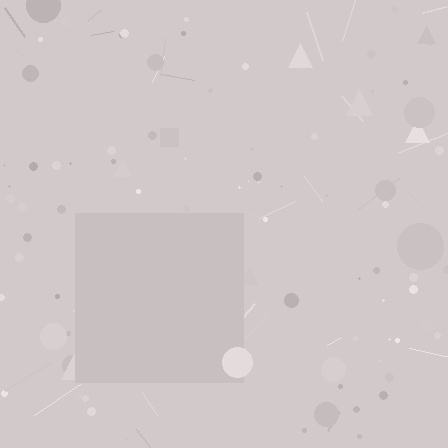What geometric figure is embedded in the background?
A square is embedded in the background.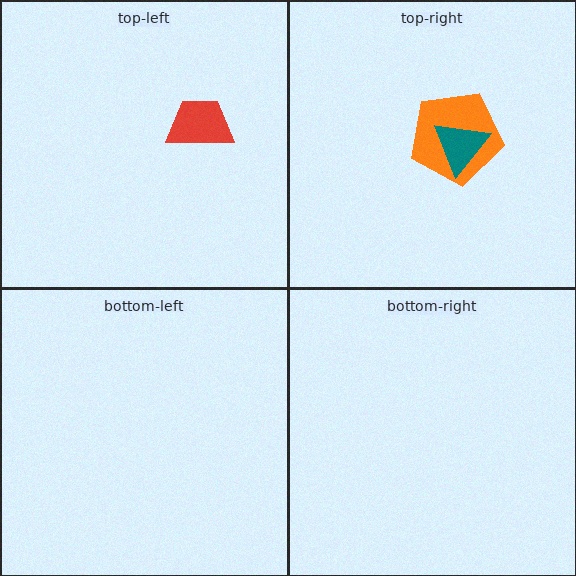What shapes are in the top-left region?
The red trapezoid.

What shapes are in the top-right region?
The orange pentagon, the teal triangle.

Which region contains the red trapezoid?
The top-left region.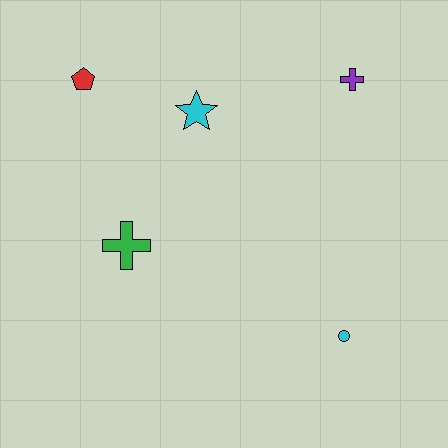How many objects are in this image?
There are 5 objects.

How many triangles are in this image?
There are no triangles.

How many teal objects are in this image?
There are no teal objects.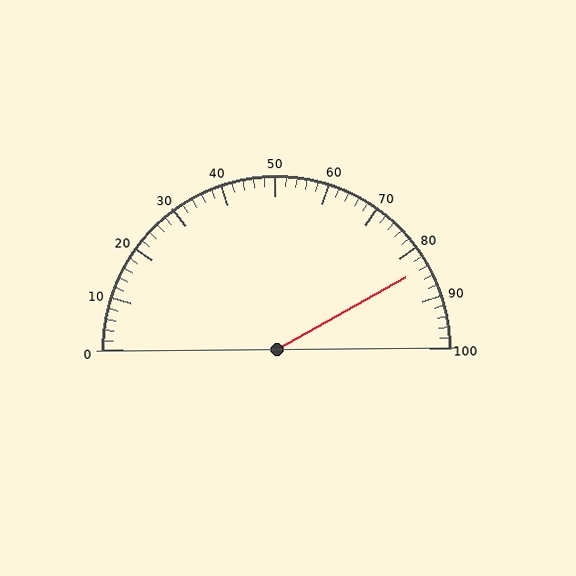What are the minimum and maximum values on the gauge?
The gauge ranges from 0 to 100.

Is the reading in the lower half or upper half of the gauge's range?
The reading is in the upper half of the range (0 to 100).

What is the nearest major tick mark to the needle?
The nearest major tick mark is 80.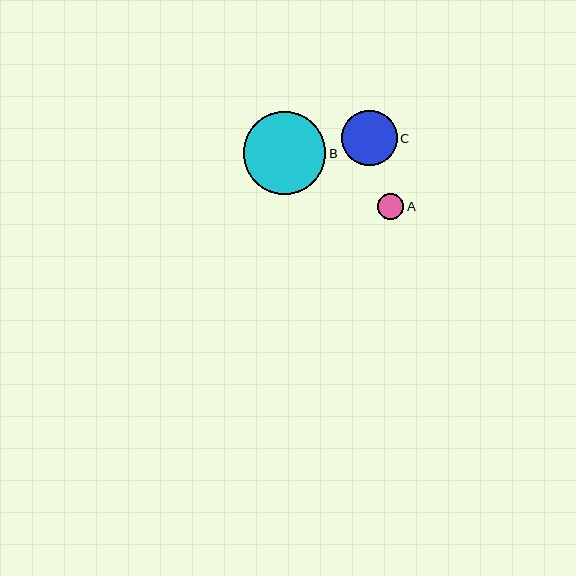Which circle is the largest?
Circle B is the largest with a size of approximately 82 pixels.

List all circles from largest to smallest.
From largest to smallest: B, C, A.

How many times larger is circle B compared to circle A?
Circle B is approximately 3.1 times the size of circle A.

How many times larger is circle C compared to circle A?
Circle C is approximately 2.1 times the size of circle A.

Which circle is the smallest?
Circle A is the smallest with a size of approximately 27 pixels.